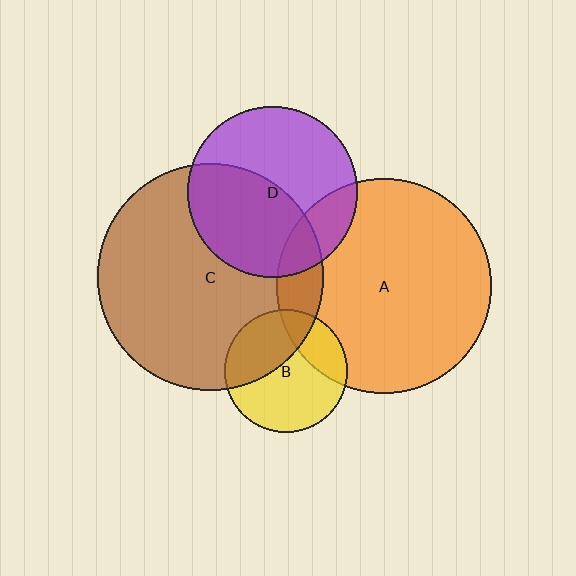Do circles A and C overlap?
Yes.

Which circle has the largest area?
Circle C (brown).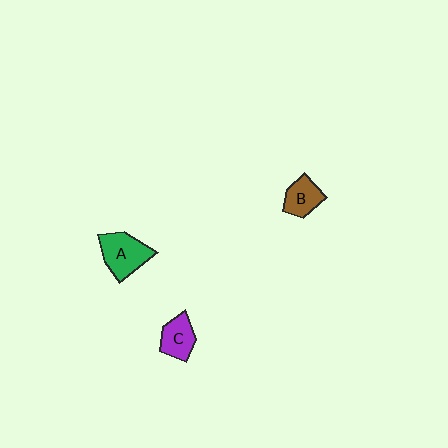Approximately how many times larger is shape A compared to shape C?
Approximately 1.4 times.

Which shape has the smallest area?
Shape B (brown).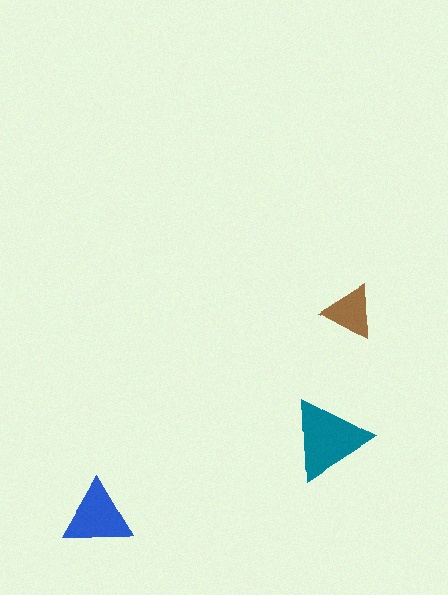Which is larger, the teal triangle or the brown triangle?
The teal one.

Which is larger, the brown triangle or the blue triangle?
The blue one.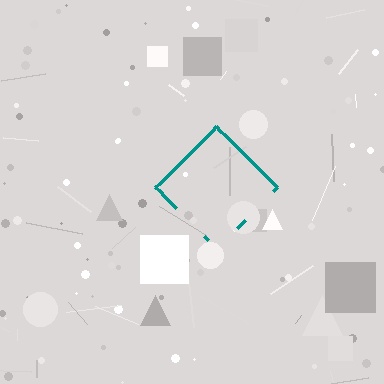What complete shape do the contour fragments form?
The contour fragments form a diamond.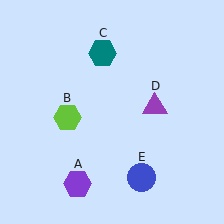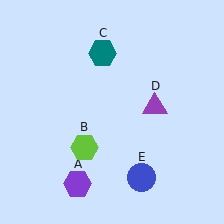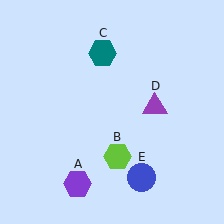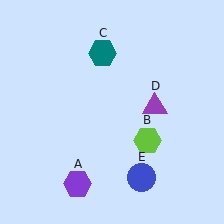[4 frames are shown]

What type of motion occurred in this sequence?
The lime hexagon (object B) rotated counterclockwise around the center of the scene.